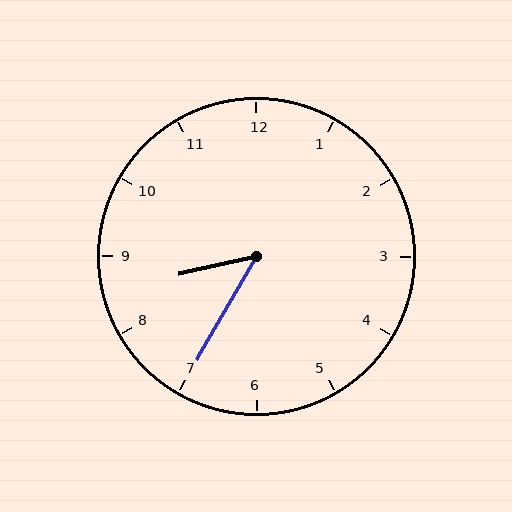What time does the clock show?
8:35.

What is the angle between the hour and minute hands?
Approximately 48 degrees.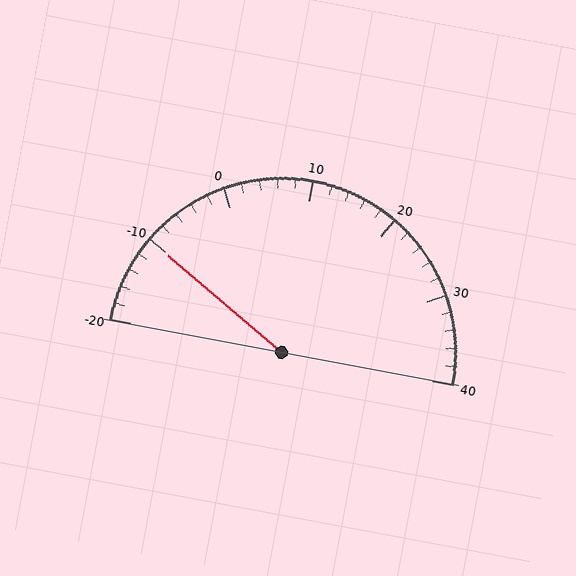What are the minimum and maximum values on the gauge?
The gauge ranges from -20 to 40.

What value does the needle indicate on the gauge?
The needle indicates approximately -10.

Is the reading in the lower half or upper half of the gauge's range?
The reading is in the lower half of the range (-20 to 40).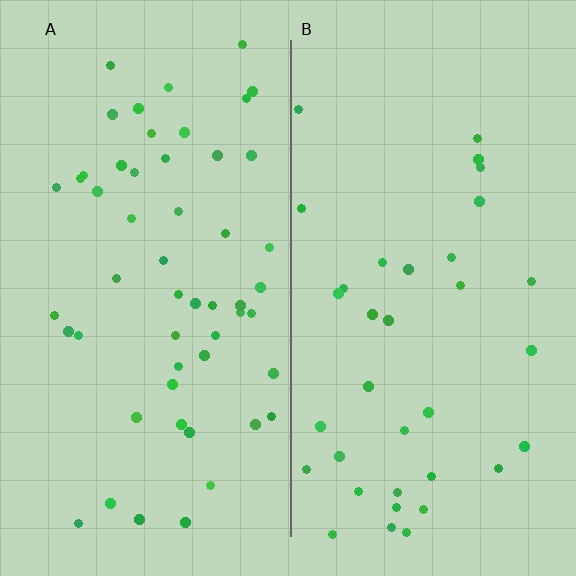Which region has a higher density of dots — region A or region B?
A (the left).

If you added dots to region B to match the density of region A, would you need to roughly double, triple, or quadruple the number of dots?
Approximately double.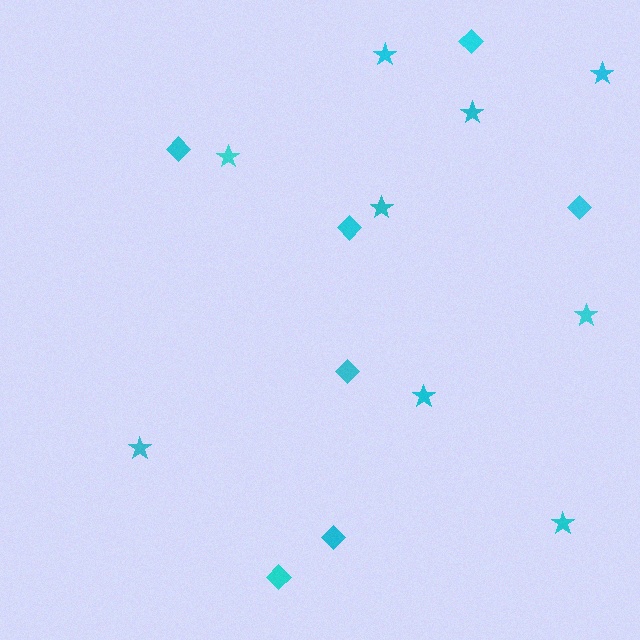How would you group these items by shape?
There are 2 groups: one group of stars (9) and one group of diamonds (7).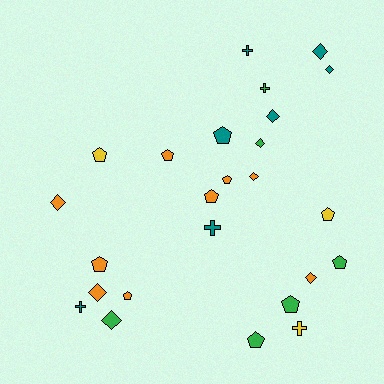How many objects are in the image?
There are 25 objects.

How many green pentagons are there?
There are 3 green pentagons.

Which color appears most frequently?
Orange, with 9 objects.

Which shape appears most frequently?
Pentagon, with 11 objects.